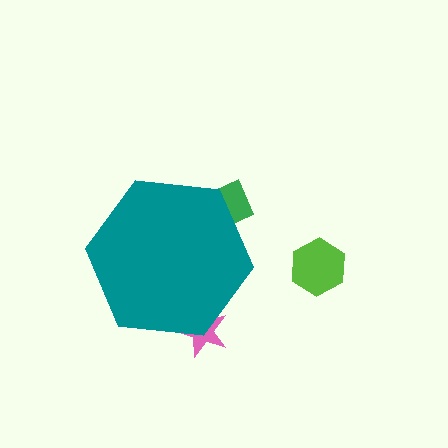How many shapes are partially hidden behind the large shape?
2 shapes are partially hidden.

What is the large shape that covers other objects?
A teal hexagon.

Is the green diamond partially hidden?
Yes, the green diamond is partially hidden behind the teal hexagon.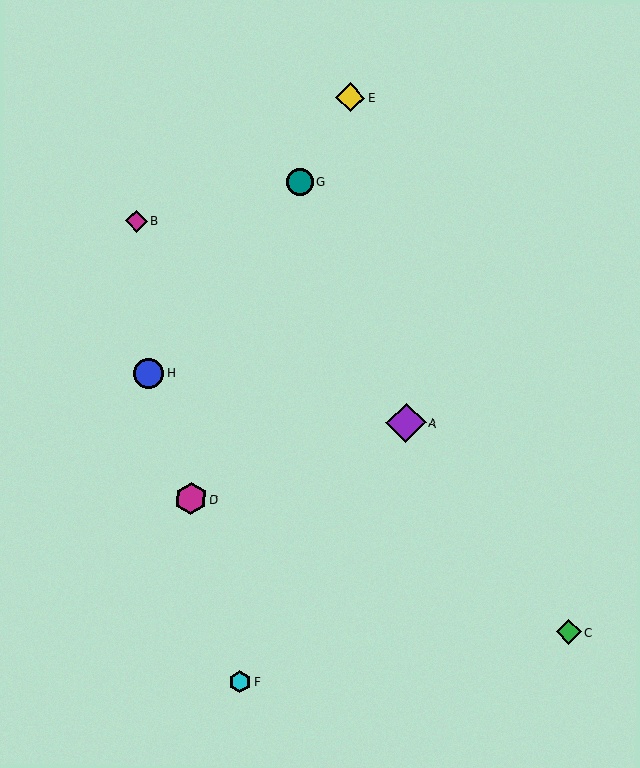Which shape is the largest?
The purple diamond (labeled A) is the largest.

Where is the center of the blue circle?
The center of the blue circle is at (149, 373).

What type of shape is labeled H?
Shape H is a blue circle.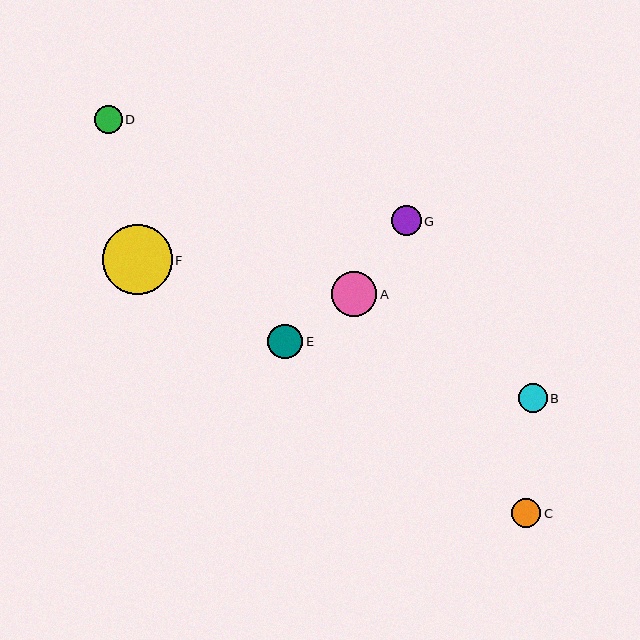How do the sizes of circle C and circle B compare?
Circle C and circle B are approximately the same size.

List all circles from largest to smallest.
From largest to smallest: F, A, E, G, C, B, D.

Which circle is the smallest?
Circle D is the smallest with a size of approximately 28 pixels.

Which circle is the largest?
Circle F is the largest with a size of approximately 70 pixels.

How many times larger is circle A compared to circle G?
Circle A is approximately 1.5 times the size of circle G.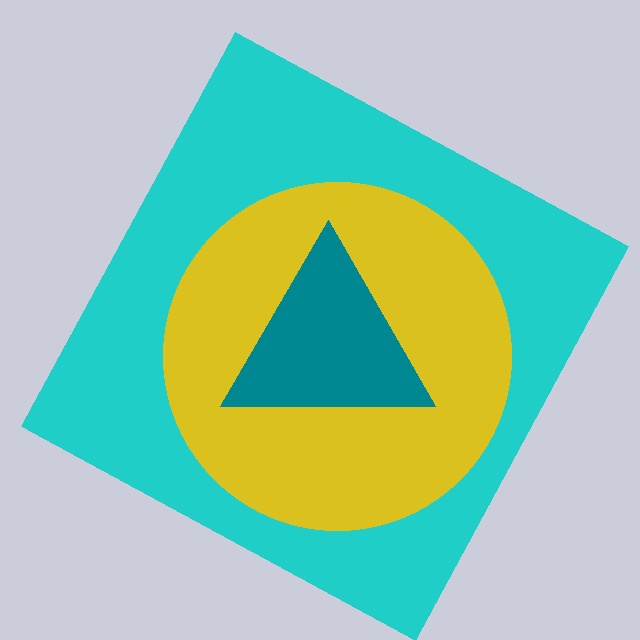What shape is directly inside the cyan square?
The yellow circle.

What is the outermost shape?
The cyan square.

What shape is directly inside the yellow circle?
The teal triangle.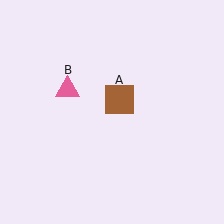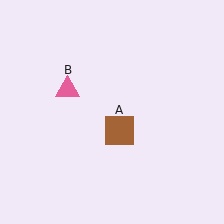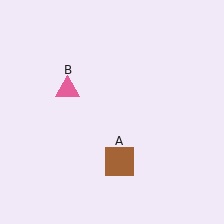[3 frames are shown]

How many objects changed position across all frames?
1 object changed position: brown square (object A).